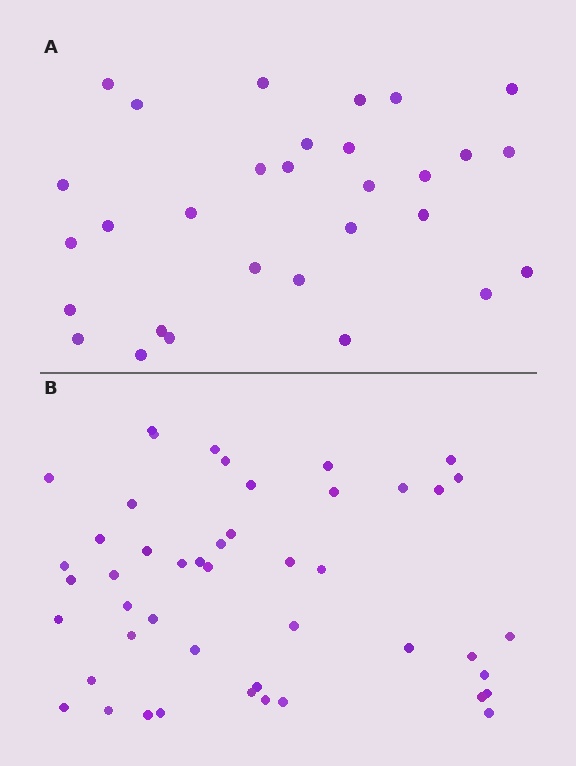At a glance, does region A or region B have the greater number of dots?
Region B (the bottom region) has more dots.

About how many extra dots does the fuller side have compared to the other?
Region B has approximately 15 more dots than region A.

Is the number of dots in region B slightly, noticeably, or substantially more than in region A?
Region B has substantially more. The ratio is roughly 1.6 to 1.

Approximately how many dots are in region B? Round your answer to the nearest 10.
About 50 dots. (The exact count is 47, which rounds to 50.)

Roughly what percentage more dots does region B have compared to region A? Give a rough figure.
About 55% more.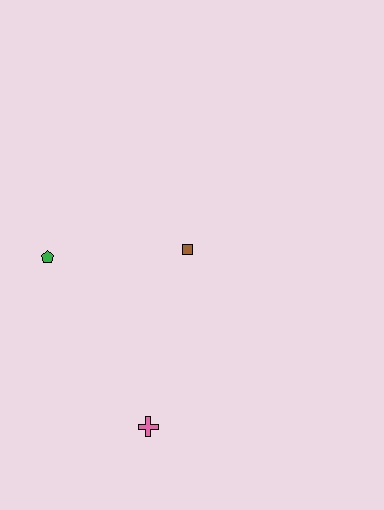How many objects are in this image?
There are 3 objects.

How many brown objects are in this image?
There is 1 brown object.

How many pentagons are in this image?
There is 1 pentagon.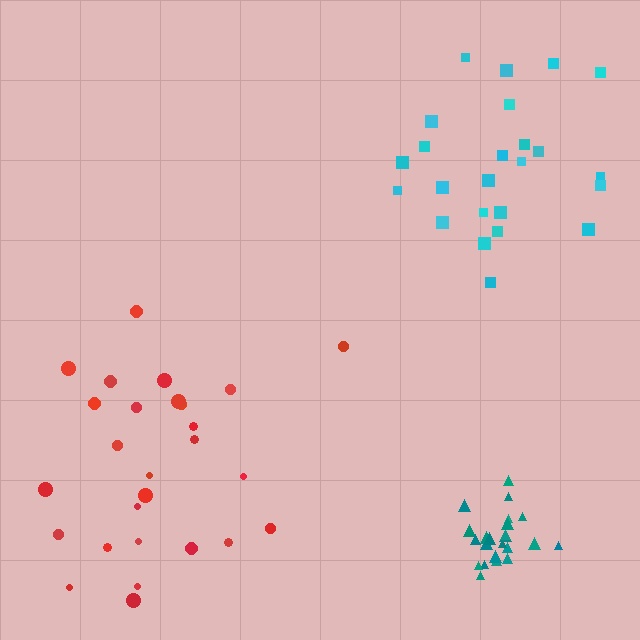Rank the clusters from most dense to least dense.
teal, red, cyan.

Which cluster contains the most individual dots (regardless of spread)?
Red (27).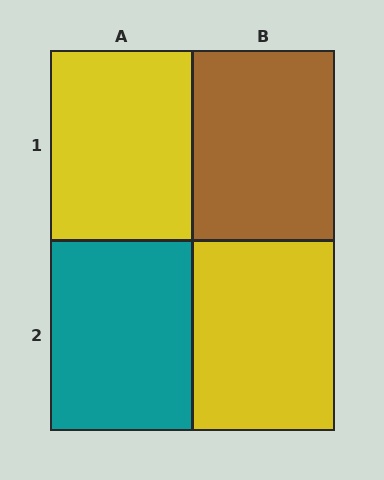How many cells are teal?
1 cell is teal.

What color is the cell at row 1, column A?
Yellow.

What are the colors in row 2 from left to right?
Teal, yellow.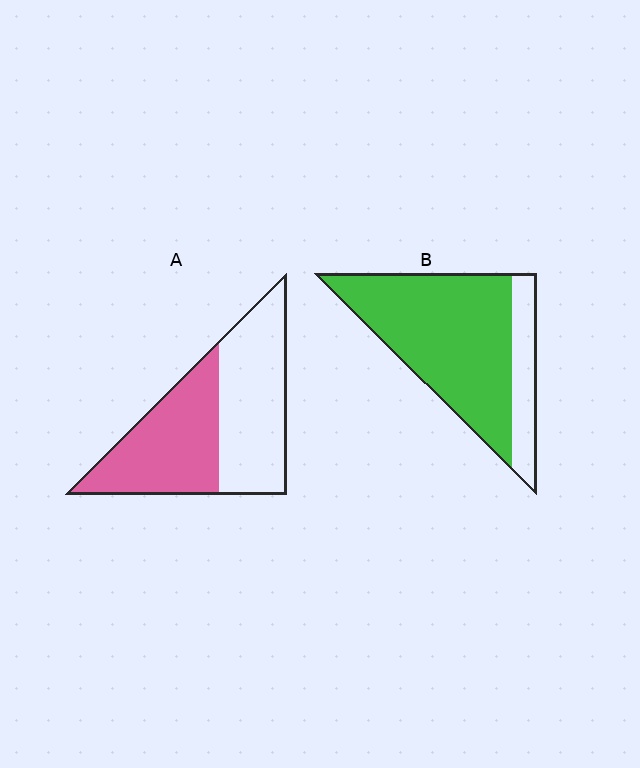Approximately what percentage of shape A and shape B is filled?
A is approximately 50% and B is approximately 80%.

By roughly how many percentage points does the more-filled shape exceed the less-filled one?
By roughly 30 percentage points (B over A).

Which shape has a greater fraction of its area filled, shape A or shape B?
Shape B.